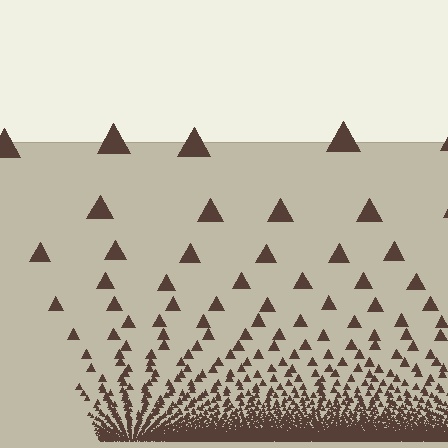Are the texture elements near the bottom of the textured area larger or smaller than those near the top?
Smaller. The gradient is inverted — elements near the bottom are smaller and denser.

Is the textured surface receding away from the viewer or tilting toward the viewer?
The surface appears to tilt toward the viewer. Texture elements get larger and sparser toward the top.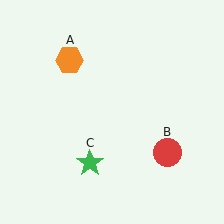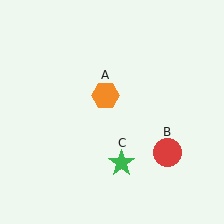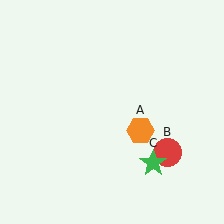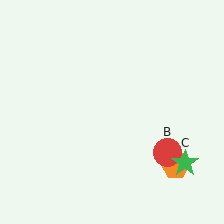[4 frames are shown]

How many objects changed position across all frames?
2 objects changed position: orange hexagon (object A), green star (object C).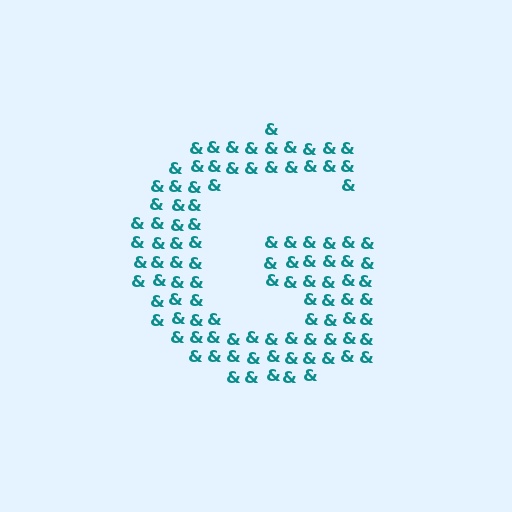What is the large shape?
The large shape is the letter G.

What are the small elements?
The small elements are ampersands.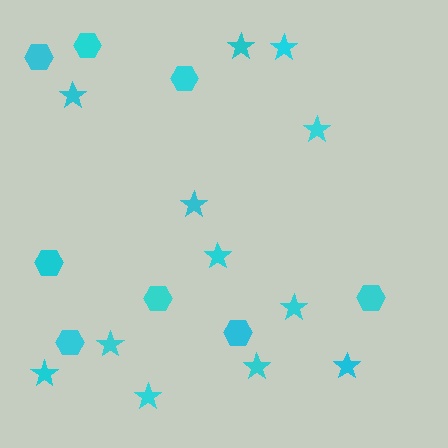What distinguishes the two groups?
There are 2 groups: one group of hexagons (8) and one group of stars (12).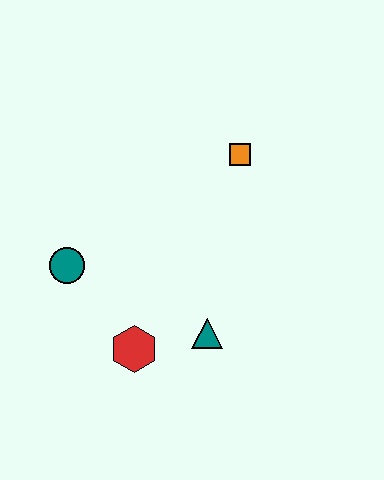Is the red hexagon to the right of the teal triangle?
No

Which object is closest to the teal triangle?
The red hexagon is closest to the teal triangle.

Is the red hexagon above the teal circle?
No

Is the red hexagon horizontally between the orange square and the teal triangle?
No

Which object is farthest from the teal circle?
The orange square is farthest from the teal circle.